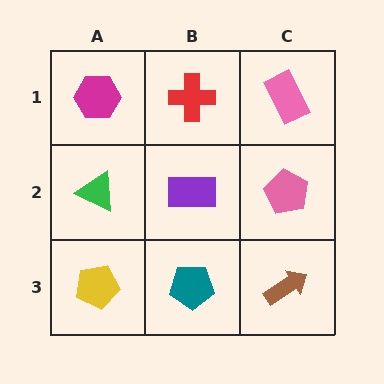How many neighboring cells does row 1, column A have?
2.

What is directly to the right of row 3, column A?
A teal pentagon.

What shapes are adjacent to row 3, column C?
A pink pentagon (row 2, column C), a teal pentagon (row 3, column B).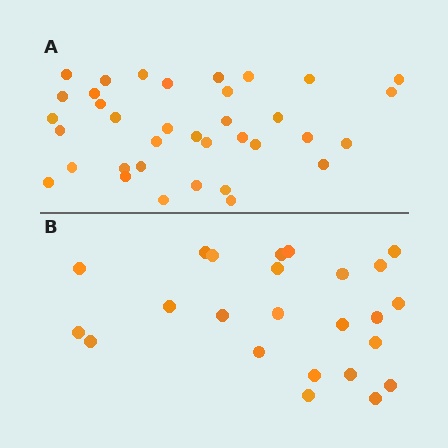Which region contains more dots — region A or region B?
Region A (the top region) has more dots.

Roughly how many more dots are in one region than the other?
Region A has roughly 12 or so more dots than region B.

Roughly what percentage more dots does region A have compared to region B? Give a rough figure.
About 50% more.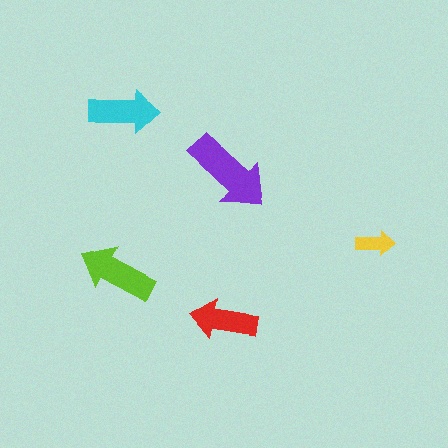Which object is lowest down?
The red arrow is bottommost.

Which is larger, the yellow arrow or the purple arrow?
The purple one.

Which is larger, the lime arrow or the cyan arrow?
The lime one.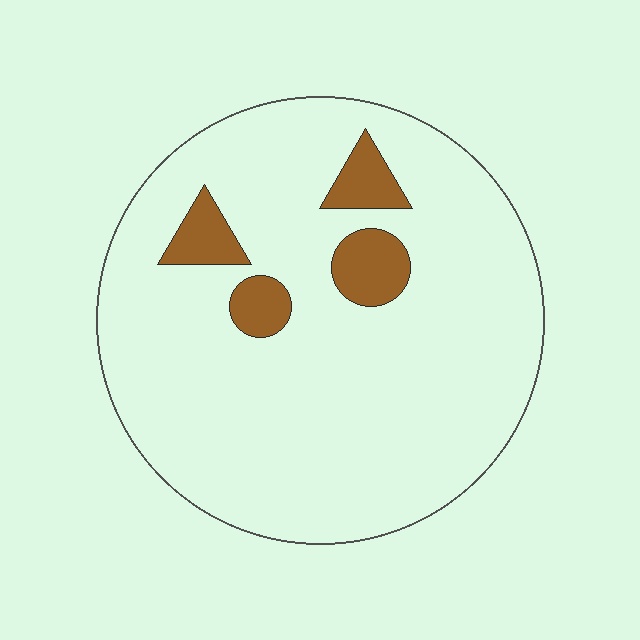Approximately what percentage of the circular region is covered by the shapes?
Approximately 10%.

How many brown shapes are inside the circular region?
4.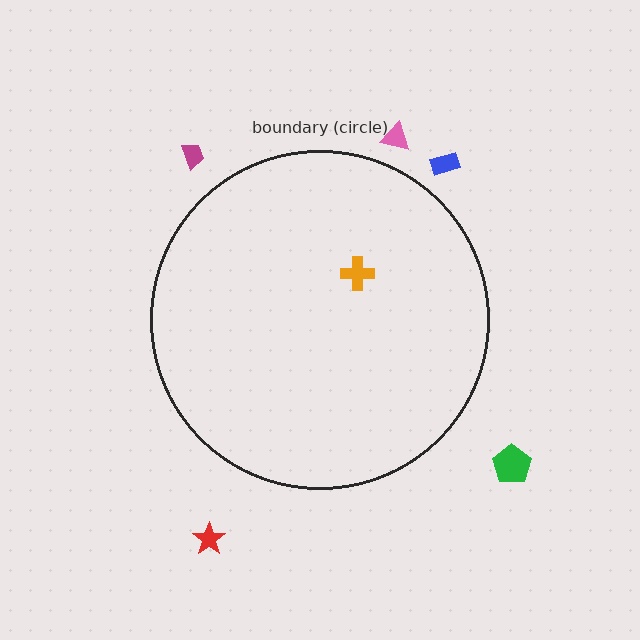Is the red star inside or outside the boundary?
Outside.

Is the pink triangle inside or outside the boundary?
Outside.